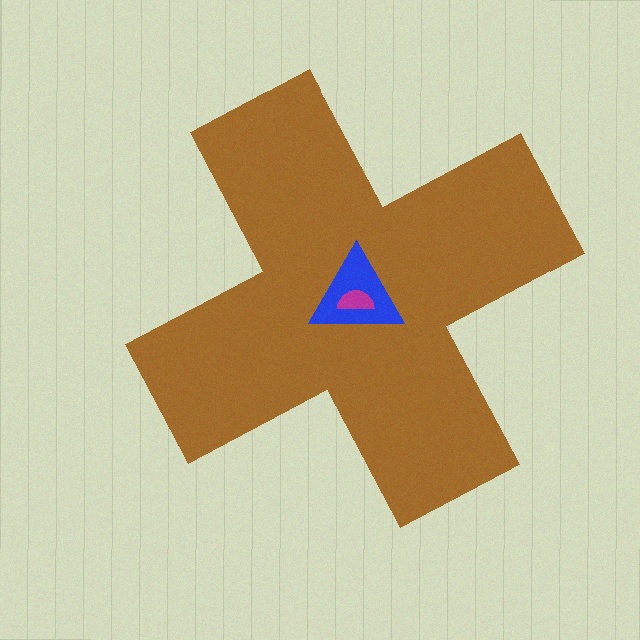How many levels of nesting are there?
3.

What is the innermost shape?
The magenta semicircle.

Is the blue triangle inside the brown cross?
Yes.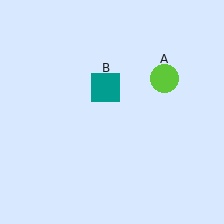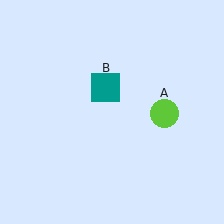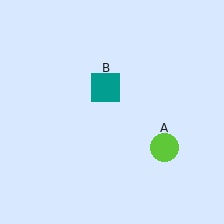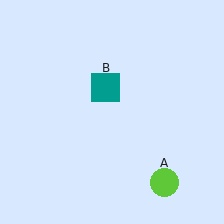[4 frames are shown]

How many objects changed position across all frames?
1 object changed position: lime circle (object A).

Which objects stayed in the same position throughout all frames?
Teal square (object B) remained stationary.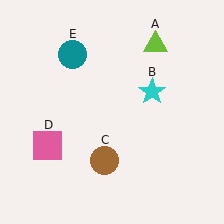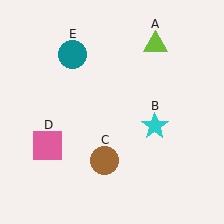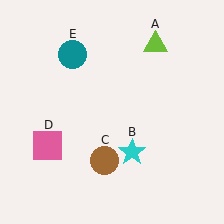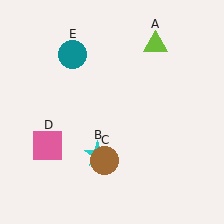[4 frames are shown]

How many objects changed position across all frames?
1 object changed position: cyan star (object B).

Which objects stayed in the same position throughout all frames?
Lime triangle (object A) and brown circle (object C) and pink square (object D) and teal circle (object E) remained stationary.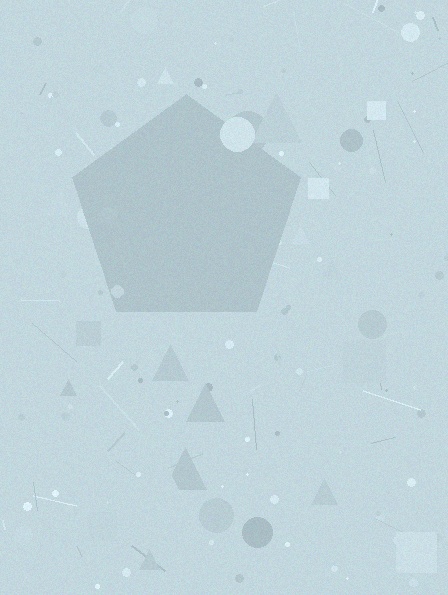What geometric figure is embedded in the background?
A pentagon is embedded in the background.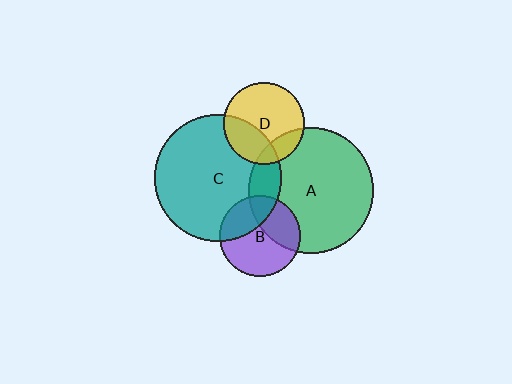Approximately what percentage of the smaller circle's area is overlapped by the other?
Approximately 30%.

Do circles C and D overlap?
Yes.